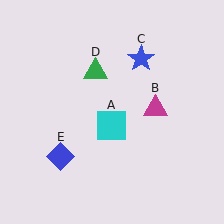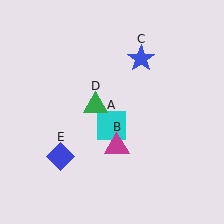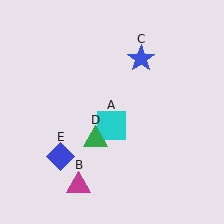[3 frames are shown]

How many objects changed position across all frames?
2 objects changed position: magenta triangle (object B), green triangle (object D).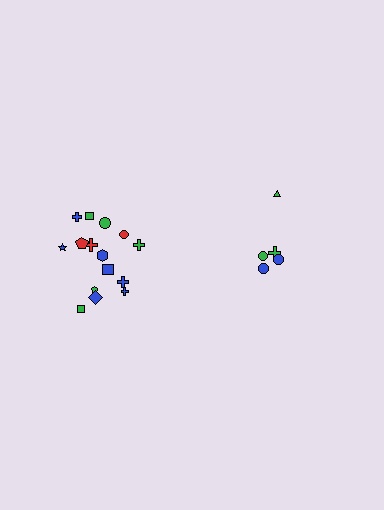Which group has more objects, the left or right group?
The left group.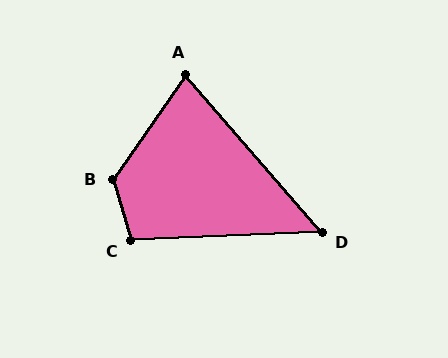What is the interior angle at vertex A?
Approximately 75 degrees (acute).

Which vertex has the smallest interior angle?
D, at approximately 52 degrees.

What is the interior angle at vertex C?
Approximately 105 degrees (obtuse).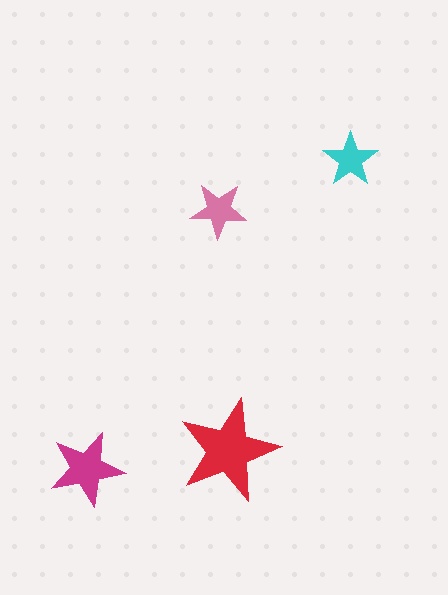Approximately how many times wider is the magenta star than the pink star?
About 1.5 times wider.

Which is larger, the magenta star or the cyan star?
The magenta one.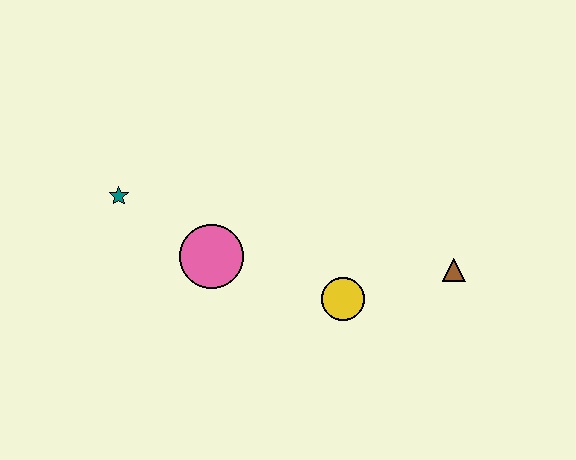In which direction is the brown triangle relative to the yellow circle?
The brown triangle is to the right of the yellow circle.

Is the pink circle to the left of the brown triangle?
Yes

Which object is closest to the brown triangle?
The yellow circle is closest to the brown triangle.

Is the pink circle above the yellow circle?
Yes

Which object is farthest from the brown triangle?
The teal star is farthest from the brown triangle.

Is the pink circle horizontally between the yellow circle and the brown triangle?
No